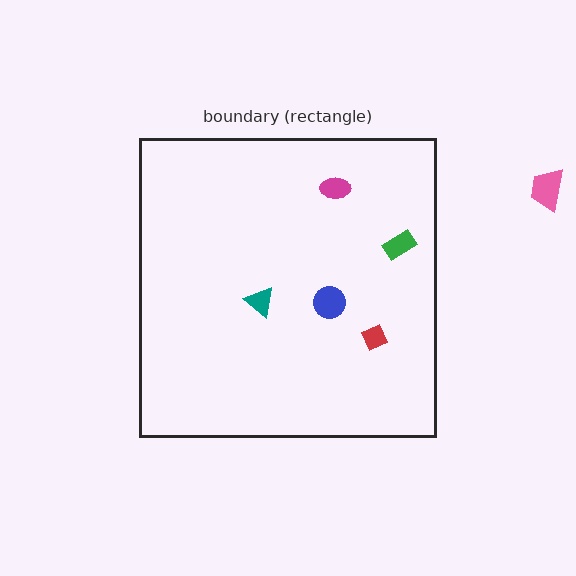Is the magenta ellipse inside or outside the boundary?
Inside.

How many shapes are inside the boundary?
5 inside, 1 outside.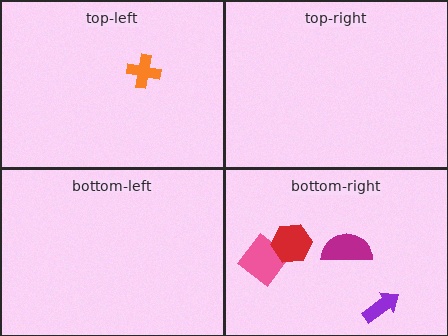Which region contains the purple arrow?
The bottom-right region.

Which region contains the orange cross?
The top-left region.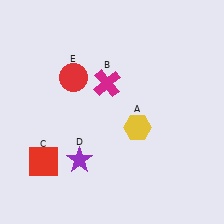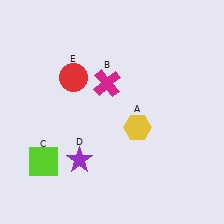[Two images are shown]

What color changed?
The square (C) changed from red in Image 1 to lime in Image 2.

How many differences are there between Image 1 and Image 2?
There is 1 difference between the two images.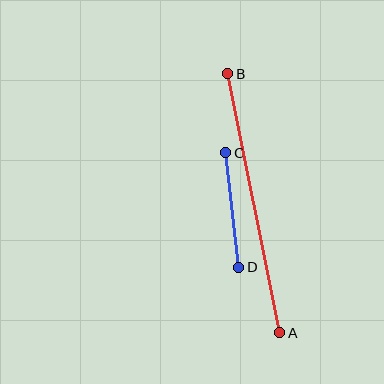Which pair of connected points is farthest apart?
Points A and B are farthest apart.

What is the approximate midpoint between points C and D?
The midpoint is at approximately (232, 210) pixels.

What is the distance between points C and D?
The distance is approximately 116 pixels.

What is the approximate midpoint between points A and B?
The midpoint is at approximately (254, 203) pixels.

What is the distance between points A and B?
The distance is approximately 264 pixels.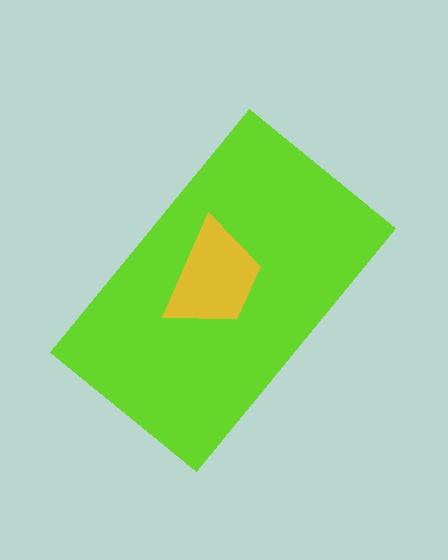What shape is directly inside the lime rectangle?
The yellow trapezoid.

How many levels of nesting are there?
2.